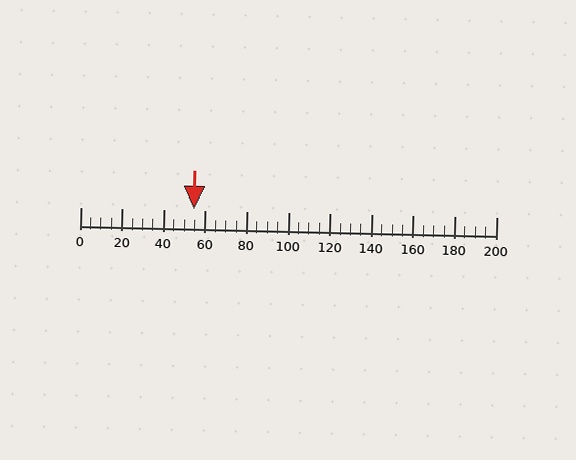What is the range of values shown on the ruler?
The ruler shows values from 0 to 200.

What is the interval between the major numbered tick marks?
The major tick marks are spaced 20 units apart.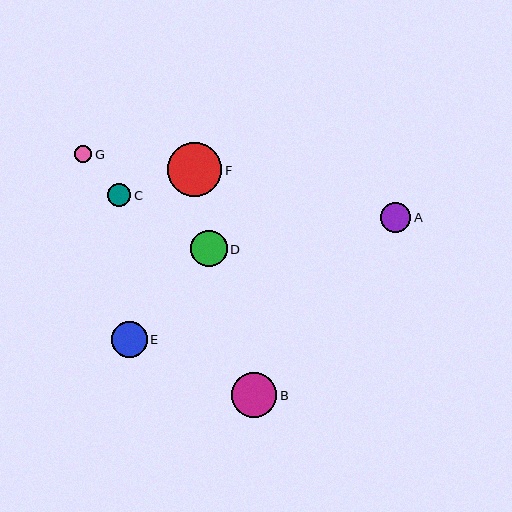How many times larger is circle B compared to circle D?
Circle B is approximately 1.3 times the size of circle D.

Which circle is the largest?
Circle F is the largest with a size of approximately 54 pixels.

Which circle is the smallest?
Circle G is the smallest with a size of approximately 17 pixels.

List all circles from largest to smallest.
From largest to smallest: F, B, D, E, A, C, G.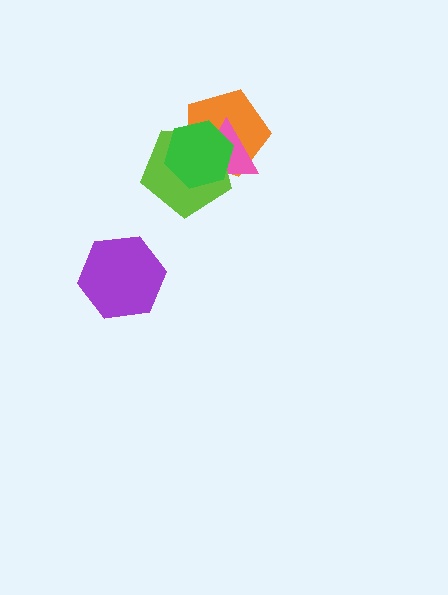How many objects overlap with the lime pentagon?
3 objects overlap with the lime pentagon.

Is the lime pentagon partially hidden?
Yes, it is partially covered by another shape.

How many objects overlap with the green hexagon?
3 objects overlap with the green hexagon.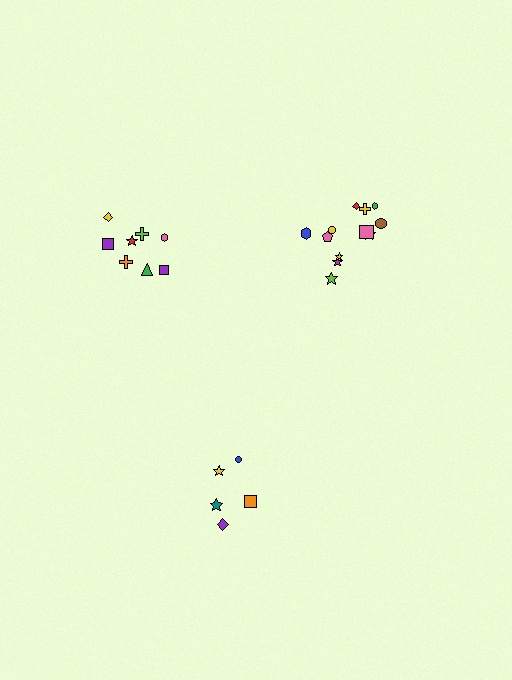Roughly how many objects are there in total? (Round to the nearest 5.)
Roughly 25 objects in total.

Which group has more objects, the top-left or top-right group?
The top-right group.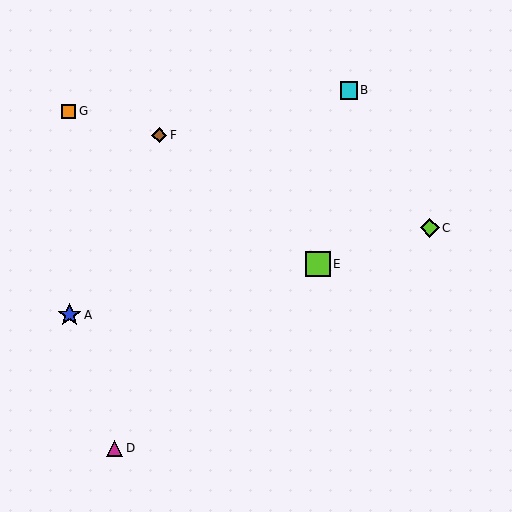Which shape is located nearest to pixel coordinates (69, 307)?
The blue star (labeled A) at (69, 315) is nearest to that location.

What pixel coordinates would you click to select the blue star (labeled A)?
Click at (69, 315) to select the blue star A.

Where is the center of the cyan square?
The center of the cyan square is at (349, 90).